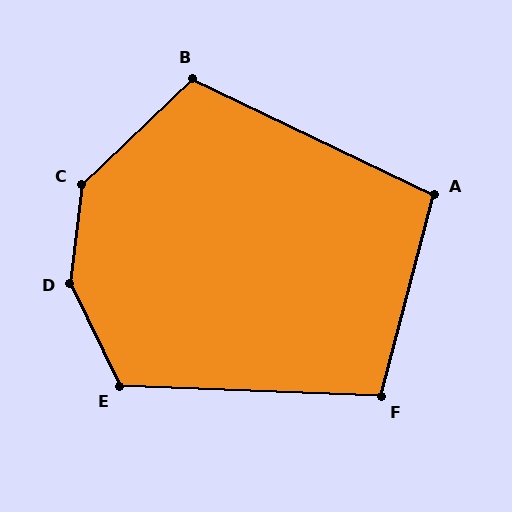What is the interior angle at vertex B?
Approximately 111 degrees (obtuse).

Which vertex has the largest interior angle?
D, at approximately 147 degrees.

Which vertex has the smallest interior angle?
A, at approximately 101 degrees.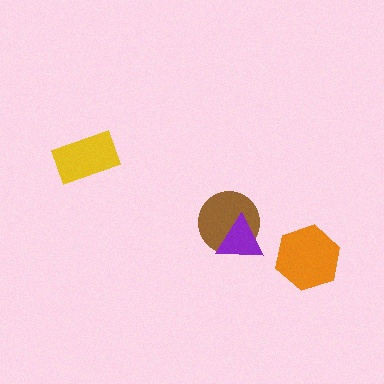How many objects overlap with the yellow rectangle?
0 objects overlap with the yellow rectangle.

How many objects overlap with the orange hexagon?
0 objects overlap with the orange hexagon.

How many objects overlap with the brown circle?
1 object overlaps with the brown circle.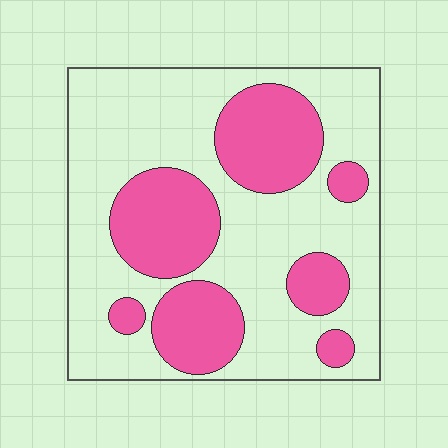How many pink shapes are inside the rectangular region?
7.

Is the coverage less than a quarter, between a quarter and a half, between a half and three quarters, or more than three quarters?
Between a quarter and a half.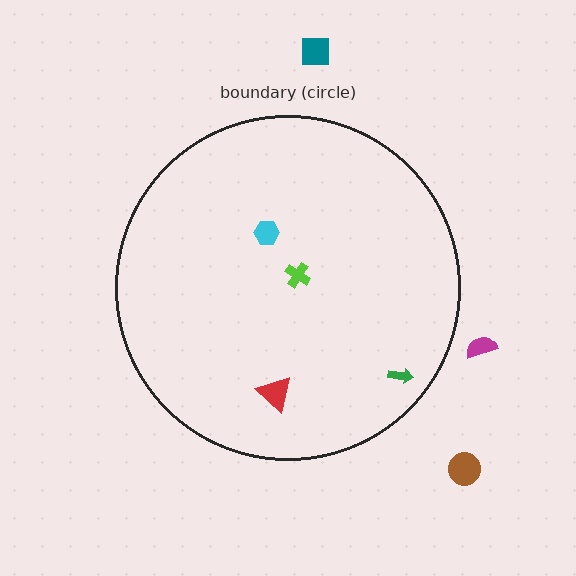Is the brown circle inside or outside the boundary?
Outside.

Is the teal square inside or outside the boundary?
Outside.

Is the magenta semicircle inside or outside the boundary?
Outside.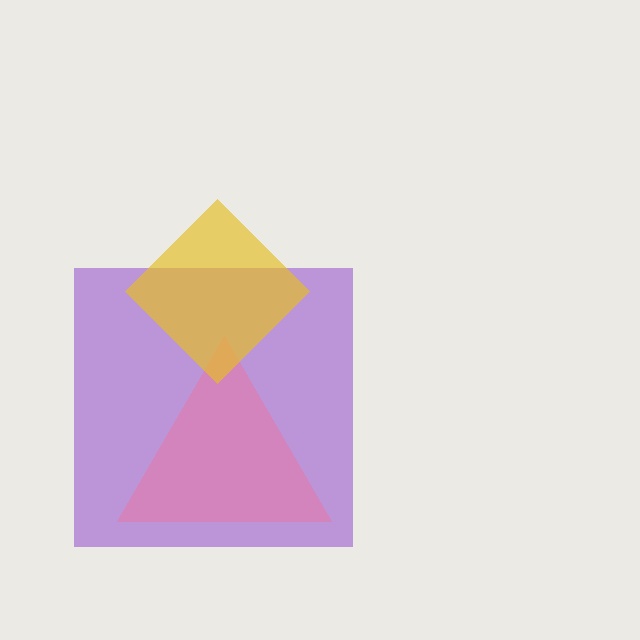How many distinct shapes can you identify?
There are 3 distinct shapes: a purple square, a pink triangle, a yellow diamond.